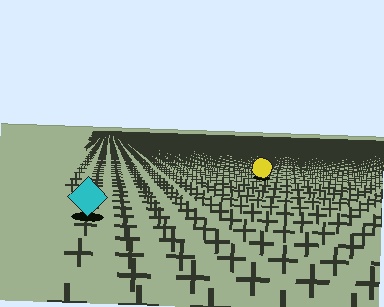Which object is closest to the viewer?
The cyan diamond is closest. The texture marks near it are larger and more spread out.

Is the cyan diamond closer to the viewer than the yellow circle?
Yes. The cyan diamond is closer — you can tell from the texture gradient: the ground texture is coarser near it.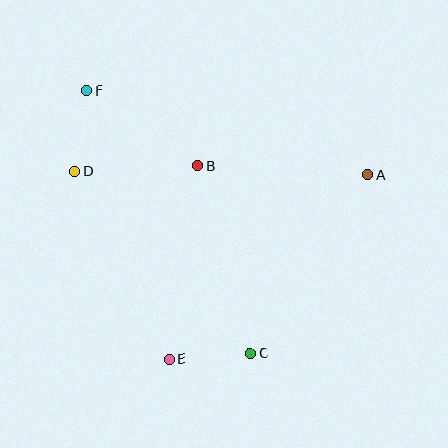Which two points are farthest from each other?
Points C and F are farthest from each other.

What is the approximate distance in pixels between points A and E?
The distance between A and E is approximately 271 pixels.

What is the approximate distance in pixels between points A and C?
The distance between A and C is approximately 213 pixels.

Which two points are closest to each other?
Points D and F are closest to each other.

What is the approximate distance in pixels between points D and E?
The distance between D and E is approximately 210 pixels.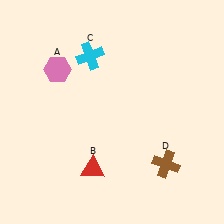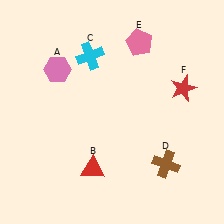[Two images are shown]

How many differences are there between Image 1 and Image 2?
There are 2 differences between the two images.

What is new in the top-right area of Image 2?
A pink pentagon (E) was added in the top-right area of Image 2.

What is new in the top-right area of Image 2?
A red star (F) was added in the top-right area of Image 2.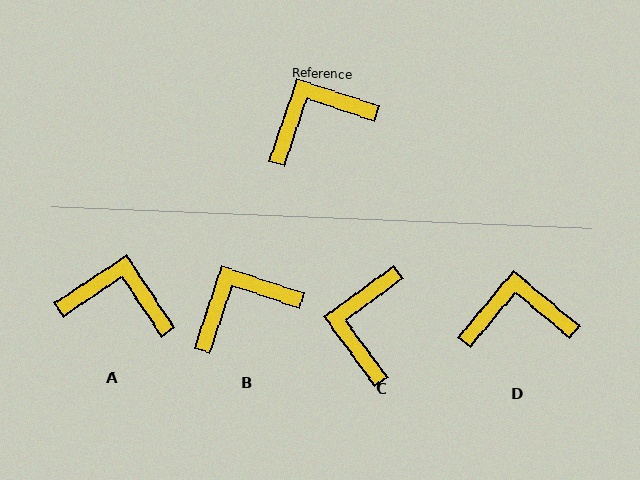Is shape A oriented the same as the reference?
No, it is off by about 38 degrees.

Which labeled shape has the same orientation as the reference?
B.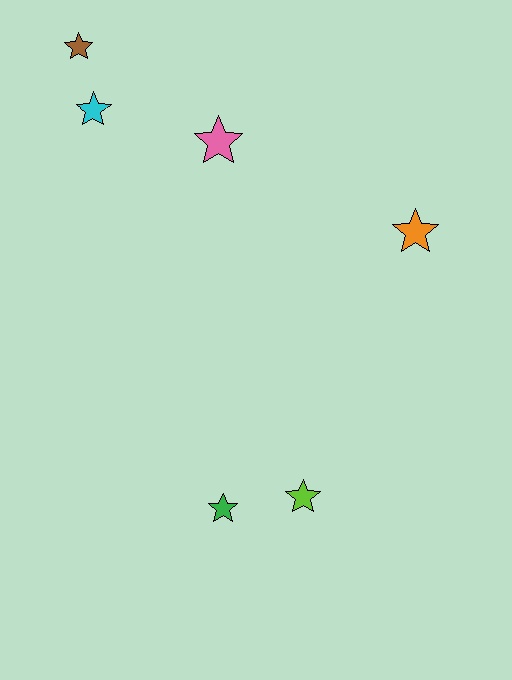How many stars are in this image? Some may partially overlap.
There are 6 stars.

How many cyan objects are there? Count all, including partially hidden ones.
There is 1 cyan object.